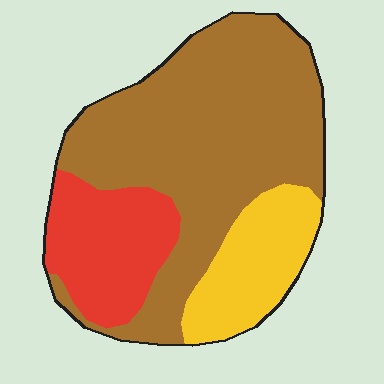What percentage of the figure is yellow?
Yellow covers about 20% of the figure.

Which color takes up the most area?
Brown, at roughly 60%.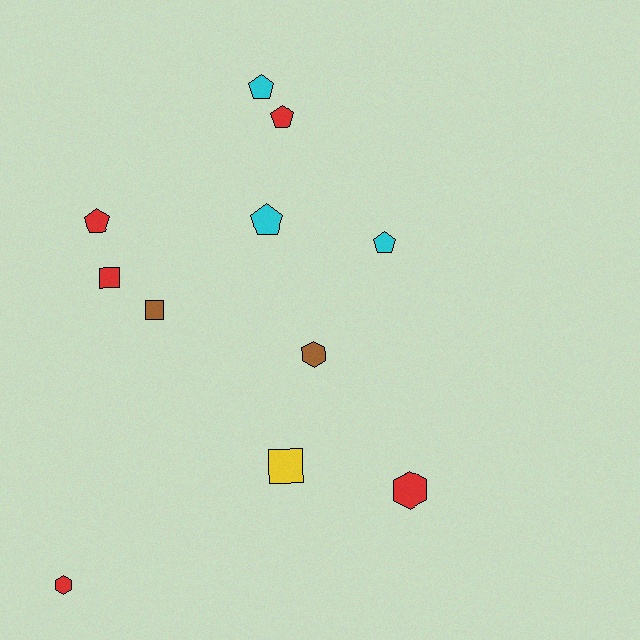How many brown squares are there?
There is 1 brown square.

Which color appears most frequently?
Red, with 5 objects.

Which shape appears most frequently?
Pentagon, with 5 objects.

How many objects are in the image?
There are 11 objects.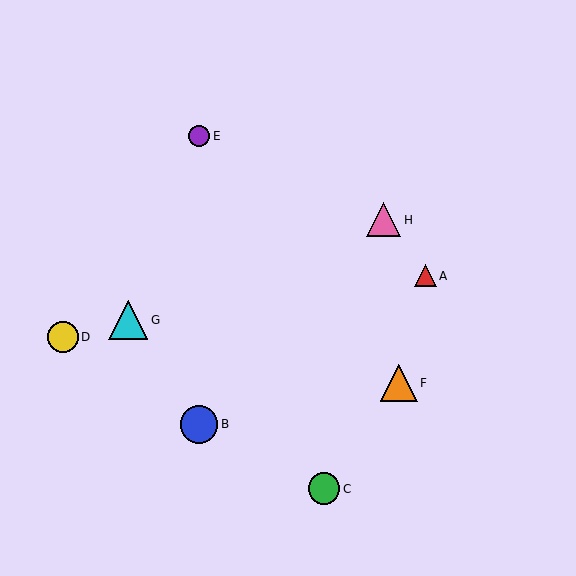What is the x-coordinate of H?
Object H is at x≈384.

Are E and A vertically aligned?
No, E is at x≈199 and A is at x≈425.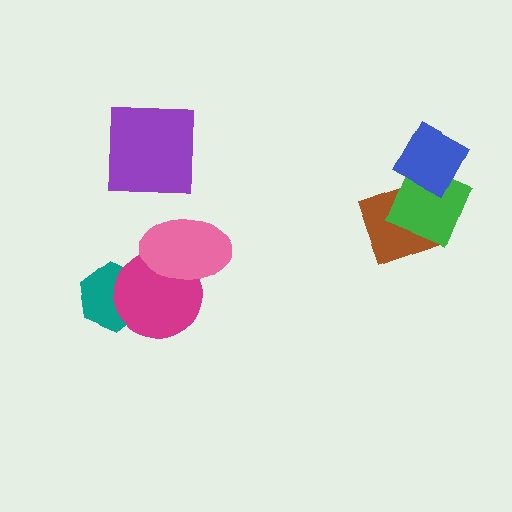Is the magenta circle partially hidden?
Yes, it is partially covered by another shape.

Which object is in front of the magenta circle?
The pink ellipse is in front of the magenta circle.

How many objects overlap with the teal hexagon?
1 object overlaps with the teal hexagon.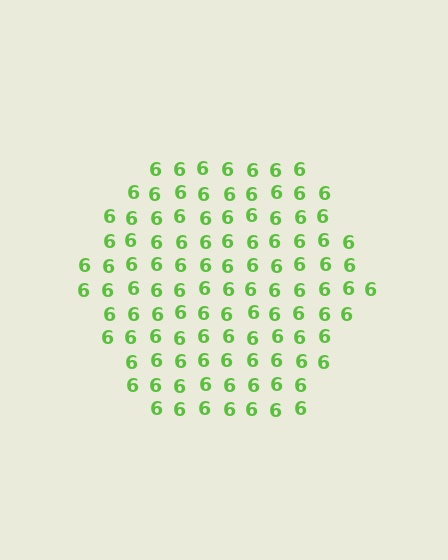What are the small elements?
The small elements are digit 6's.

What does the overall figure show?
The overall figure shows a hexagon.